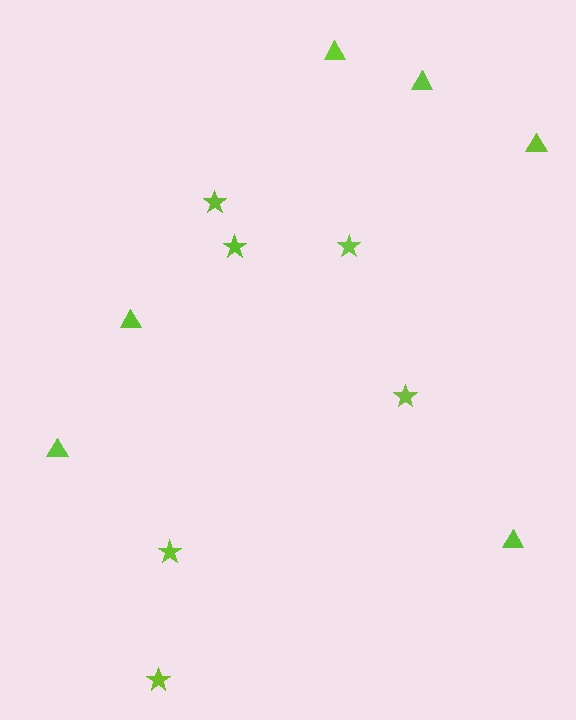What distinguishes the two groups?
There are 2 groups: one group of triangles (6) and one group of stars (6).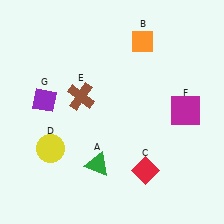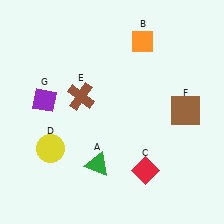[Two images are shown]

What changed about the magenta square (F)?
In Image 1, F is magenta. In Image 2, it changed to brown.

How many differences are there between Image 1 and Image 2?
There is 1 difference between the two images.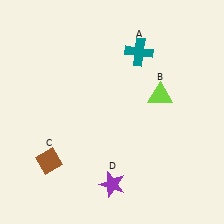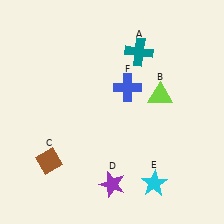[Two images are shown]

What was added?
A cyan star (E), a blue cross (F) were added in Image 2.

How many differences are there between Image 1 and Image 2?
There are 2 differences between the two images.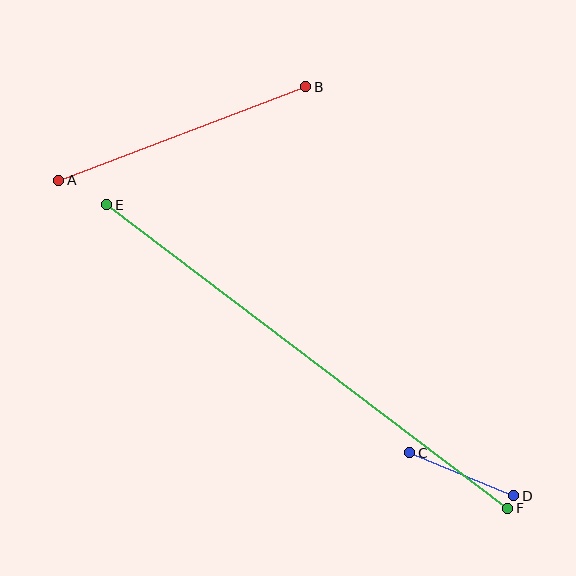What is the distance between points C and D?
The distance is approximately 113 pixels.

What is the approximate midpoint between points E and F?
The midpoint is at approximately (307, 357) pixels.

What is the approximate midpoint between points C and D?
The midpoint is at approximately (462, 474) pixels.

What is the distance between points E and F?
The distance is approximately 503 pixels.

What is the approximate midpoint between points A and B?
The midpoint is at approximately (182, 133) pixels.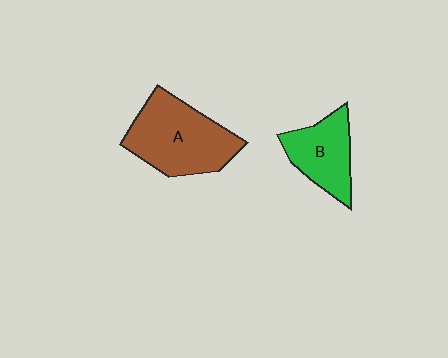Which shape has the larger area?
Shape A (brown).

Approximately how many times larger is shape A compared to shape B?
Approximately 1.5 times.